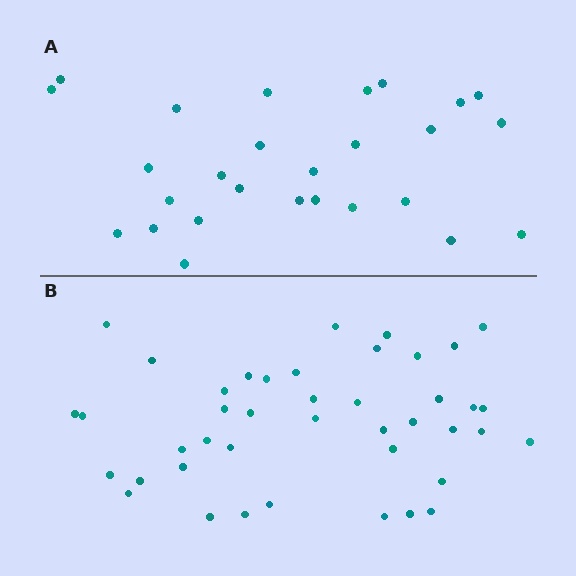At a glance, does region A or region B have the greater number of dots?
Region B (the bottom region) has more dots.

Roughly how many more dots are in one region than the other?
Region B has approximately 15 more dots than region A.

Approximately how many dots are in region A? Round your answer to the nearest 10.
About 30 dots. (The exact count is 27, which rounds to 30.)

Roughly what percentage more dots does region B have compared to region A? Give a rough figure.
About 55% more.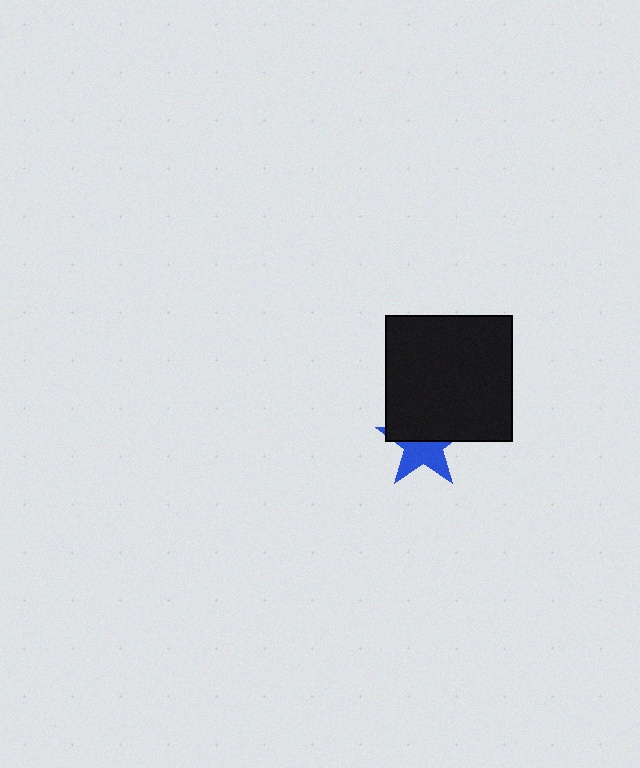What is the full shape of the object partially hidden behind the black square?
The partially hidden object is a blue star.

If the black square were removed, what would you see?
You would see the complete blue star.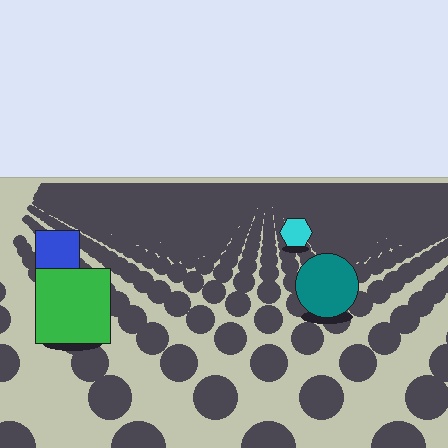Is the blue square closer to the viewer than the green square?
No. The green square is closer — you can tell from the texture gradient: the ground texture is coarser near it.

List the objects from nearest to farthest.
From nearest to farthest: the green square, the teal circle, the blue square, the cyan hexagon.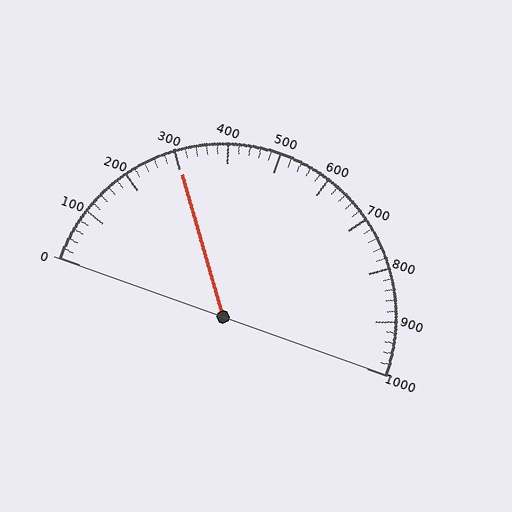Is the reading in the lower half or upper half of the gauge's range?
The reading is in the lower half of the range (0 to 1000).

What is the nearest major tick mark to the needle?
The nearest major tick mark is 300.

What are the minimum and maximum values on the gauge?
The gauge ranges from 0 to 1000.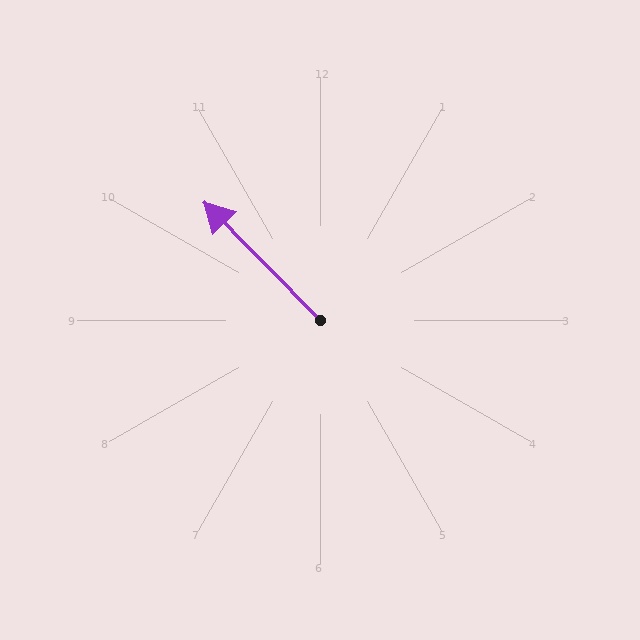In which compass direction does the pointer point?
Northwest.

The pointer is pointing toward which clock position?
Roughly 11 o'clock.